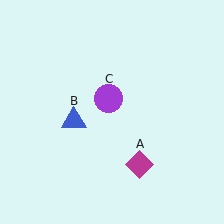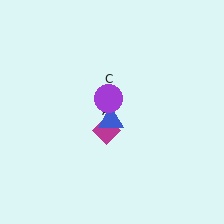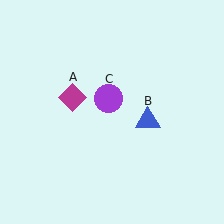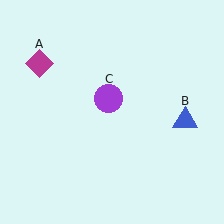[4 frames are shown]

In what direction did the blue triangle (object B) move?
The blue triangle (object B) moved right.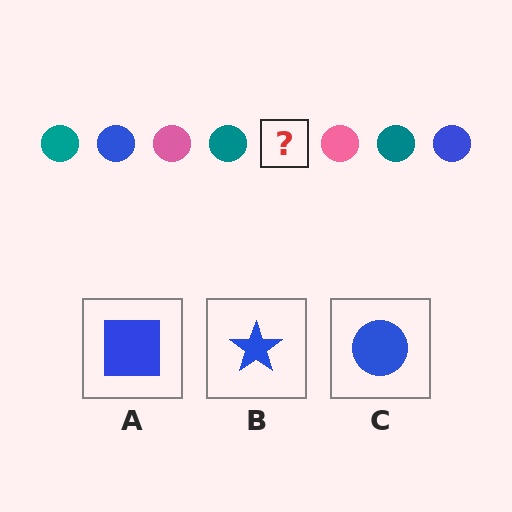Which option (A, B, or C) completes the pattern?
C.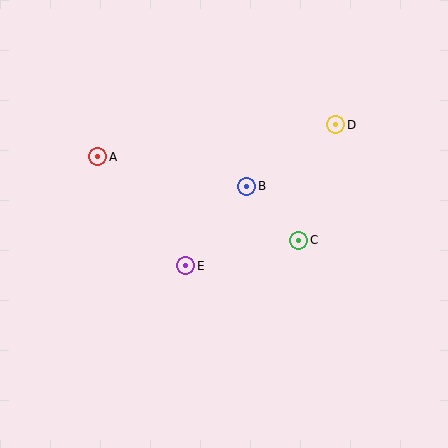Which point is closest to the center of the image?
Point B at (247, 186) is closest to the center.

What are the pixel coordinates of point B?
Point B is at (247, 186).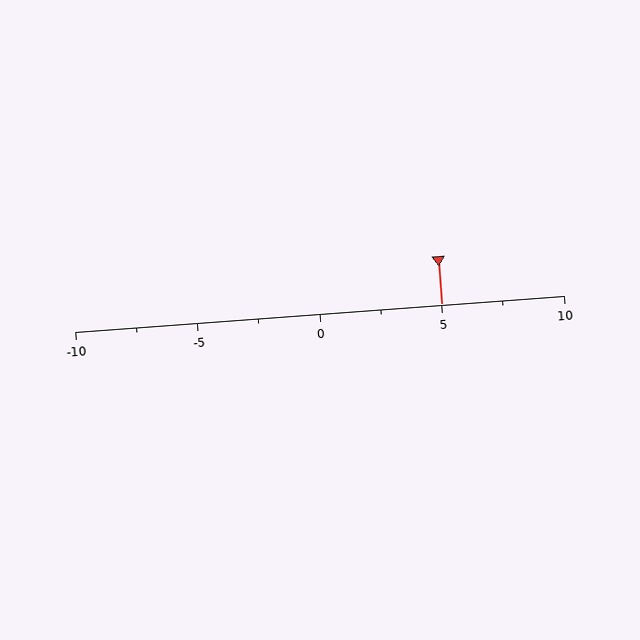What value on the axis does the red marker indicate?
The marker indicates approximately 5.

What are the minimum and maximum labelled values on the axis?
The axis runs from -10 to 10.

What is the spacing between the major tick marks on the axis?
The major ticks are spaced 5 apart.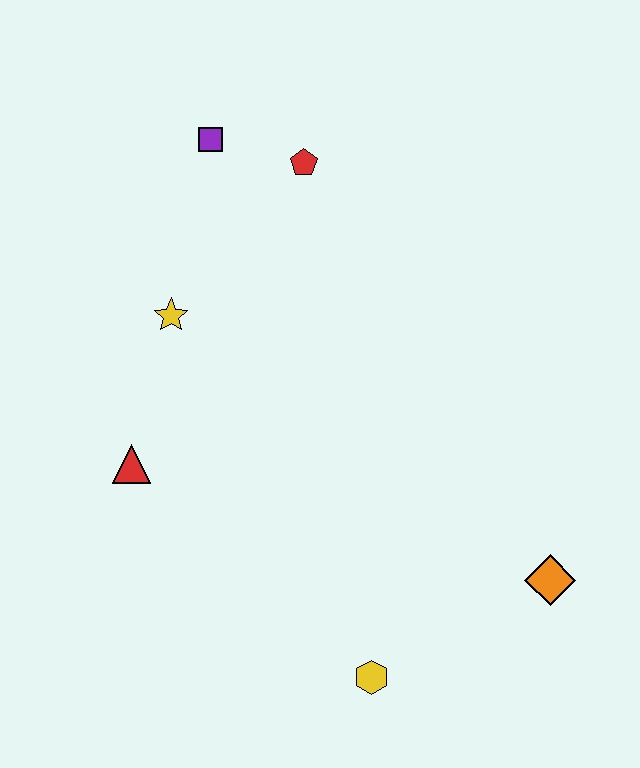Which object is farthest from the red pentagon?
The yellow hexagon is farthest from the red pentagon.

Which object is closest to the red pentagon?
The purple square is closest to the red pentagon.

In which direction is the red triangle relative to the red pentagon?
The red triangle is below the red pentagon.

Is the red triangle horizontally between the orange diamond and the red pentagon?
No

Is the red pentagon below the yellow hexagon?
No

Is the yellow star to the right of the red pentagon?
No